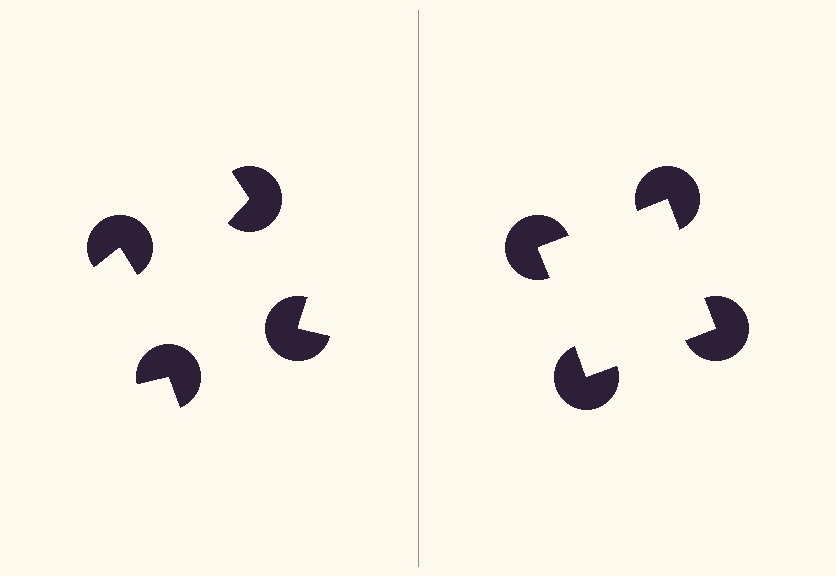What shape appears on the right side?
An illusory square.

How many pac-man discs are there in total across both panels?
8 — 4 on each side.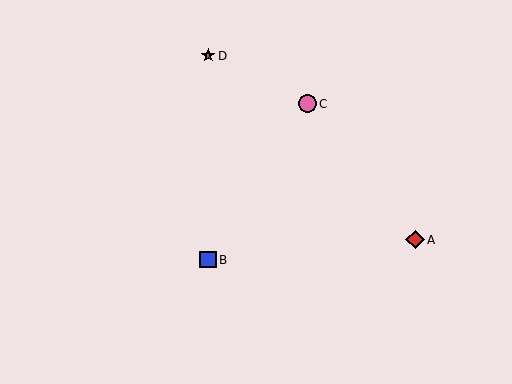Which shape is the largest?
The red diamond (labeled A) is the largest.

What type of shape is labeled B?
Shape B is a blue square.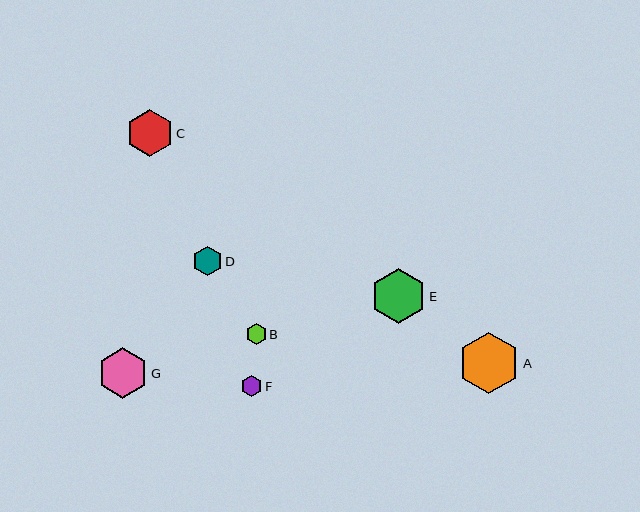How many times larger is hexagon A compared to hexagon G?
Hexagon A is approximately 1.2 times the size of hexagon G.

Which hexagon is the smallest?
Hexagon B is the smallest with a size of approximately 21 pixels.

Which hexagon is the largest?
Hexagon A is the largest with a size of approximately 61 pixels.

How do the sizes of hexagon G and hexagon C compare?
Hexagon G and hexagon C are approximately the same size.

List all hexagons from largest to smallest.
From largest to smallest: A, E, G, C, D, F, B.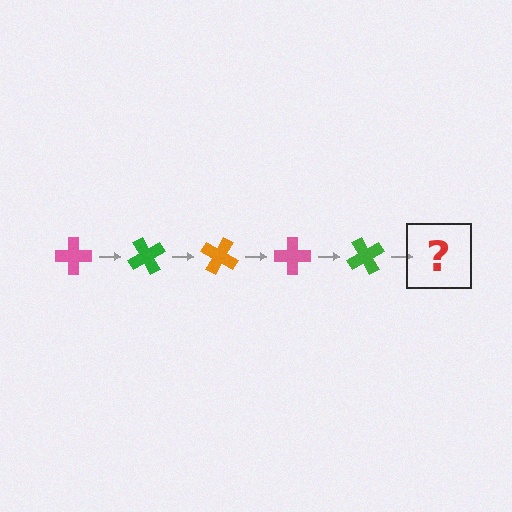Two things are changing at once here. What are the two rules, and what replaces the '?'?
The two rules are that it rotates 60 degrees each step and the color cycles through pink, green, and orange. The '?' should be an orange cross, rotated 300 degrees from the start.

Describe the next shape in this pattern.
It should be an orange cross, rotated 300 degrees from the start.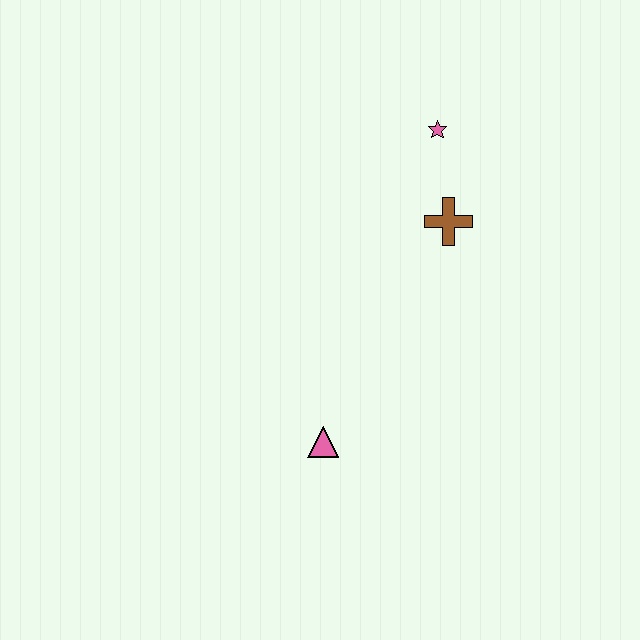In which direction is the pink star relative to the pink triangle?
The pink star is above the pink triangle.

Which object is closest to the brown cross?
The pink star is closest to the brown cross.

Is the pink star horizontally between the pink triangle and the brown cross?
Yes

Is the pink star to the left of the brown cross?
Yes